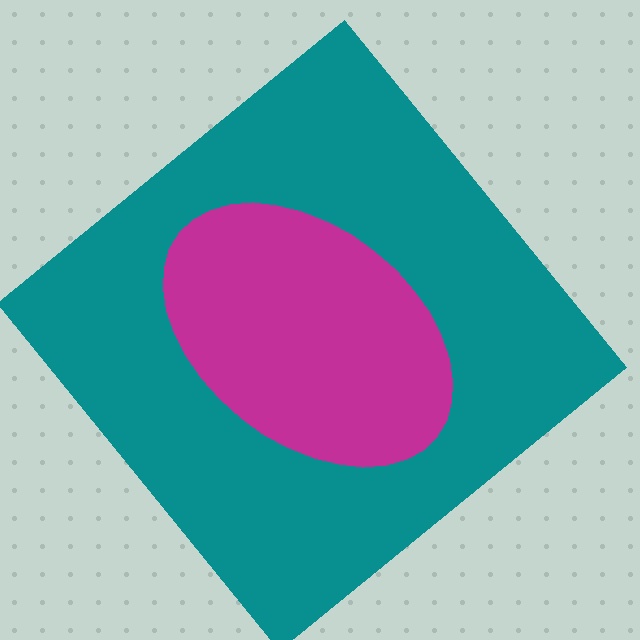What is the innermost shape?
The magenta ellipse.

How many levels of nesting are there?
2.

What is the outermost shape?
The teal diamond.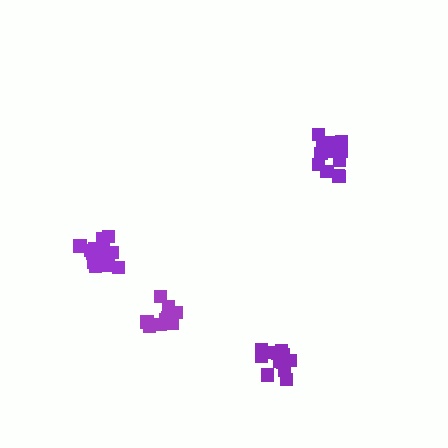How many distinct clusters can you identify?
There are 4 distinct clusters.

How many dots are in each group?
Group 1: 12 dots, Group 2: 16 dots, Group 3: 14 dots, Group 4: 10 dots (52 total).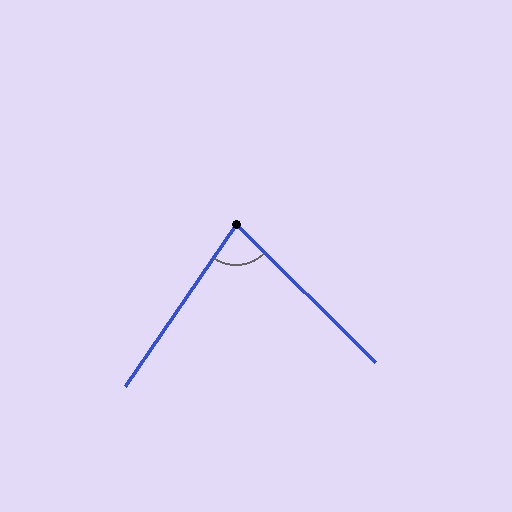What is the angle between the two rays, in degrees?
Approximately 80 degrees.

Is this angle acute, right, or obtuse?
It is acute.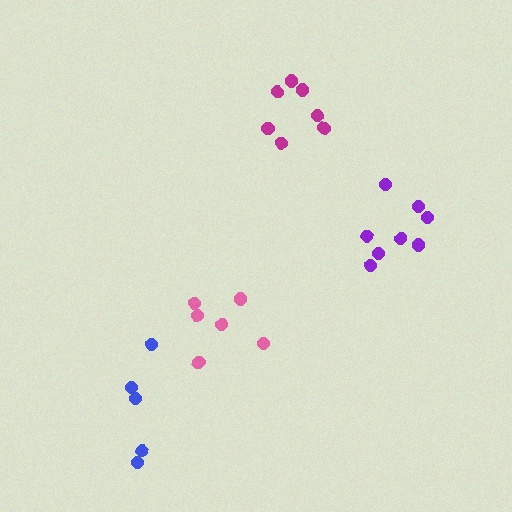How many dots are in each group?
Group 1: 8 dots, Group 2: 7 dots, Group 3: 6 dots, Group 4: 5 dots (26 total).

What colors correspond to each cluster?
The clusters are colored: purple, magenta, pink, blue.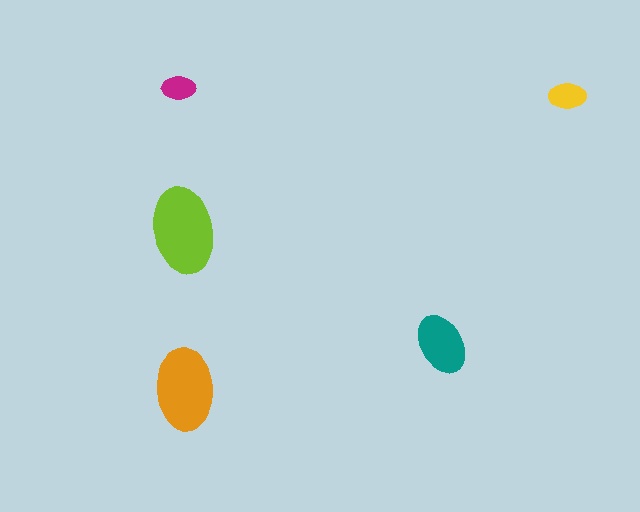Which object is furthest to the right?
The yellow ellipse is rightmost.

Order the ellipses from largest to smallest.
the lime one, the orange one, the teal one, the yellow one, the magenta one.